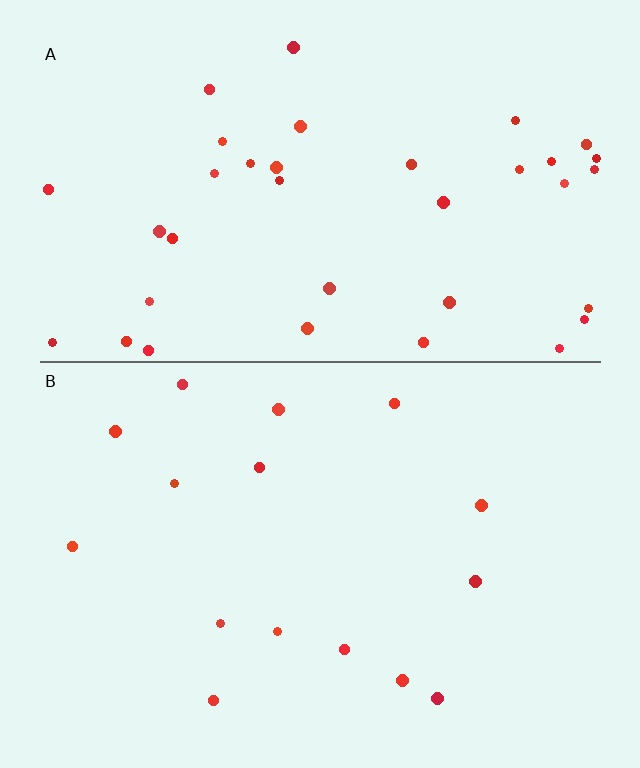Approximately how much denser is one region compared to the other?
Approximately 2.4× — region A over region B.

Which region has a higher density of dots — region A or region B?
A (the top).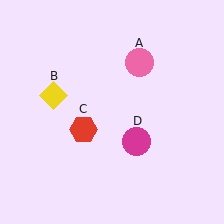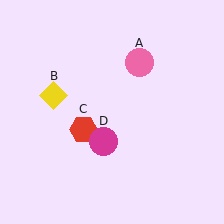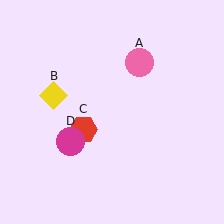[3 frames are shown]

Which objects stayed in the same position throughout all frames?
Pink circle (object A) and yellow diamond (object B) and red hexagon (object C) remained stationary.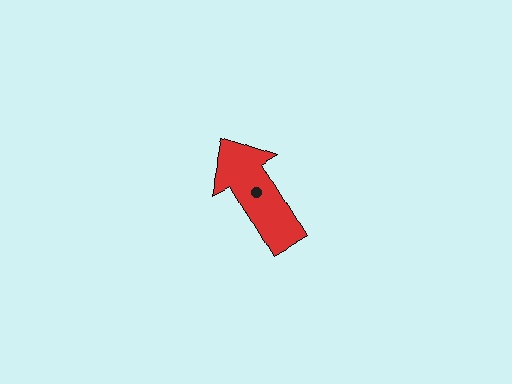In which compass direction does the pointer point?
Northwest.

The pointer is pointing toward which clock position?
Roughly 11 o'clock.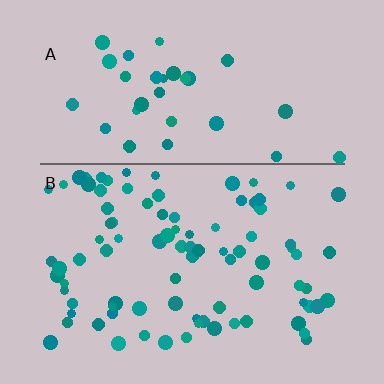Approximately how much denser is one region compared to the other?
Approximately 2.5× — region B over region A.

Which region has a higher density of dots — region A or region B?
B (the bottom).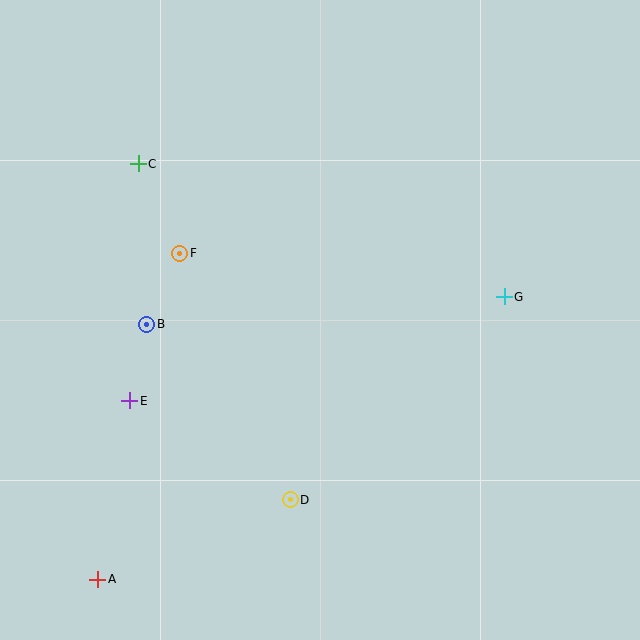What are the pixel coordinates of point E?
Point E is at (130, 401).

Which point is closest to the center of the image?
Point F at (180, 253) is closest to the center.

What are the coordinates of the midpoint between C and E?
The midpoint between C and E is at (134, 282).